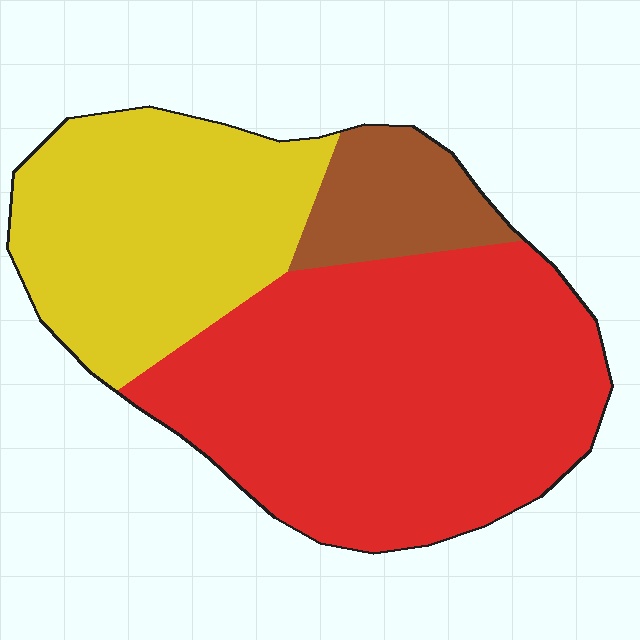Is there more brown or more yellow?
Yellow.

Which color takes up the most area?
Red, at roughly 55%.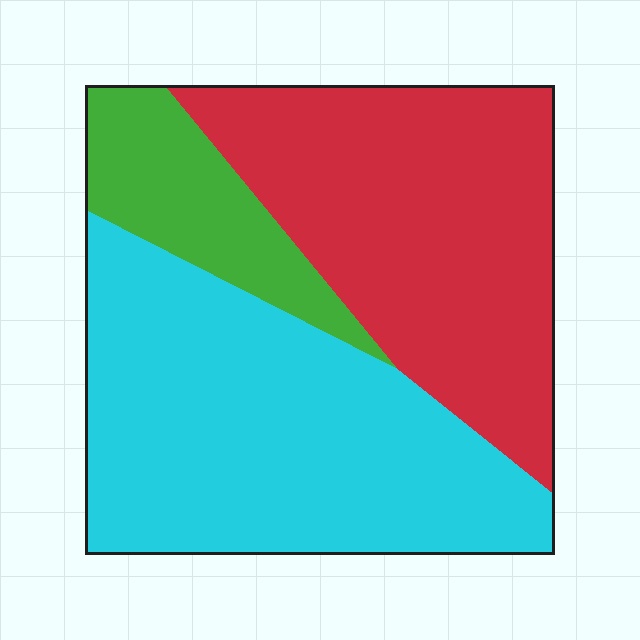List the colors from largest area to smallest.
From largest to smallest: cyan, red, green.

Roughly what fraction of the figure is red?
Red takes up about two fifths (2/5) of the figure.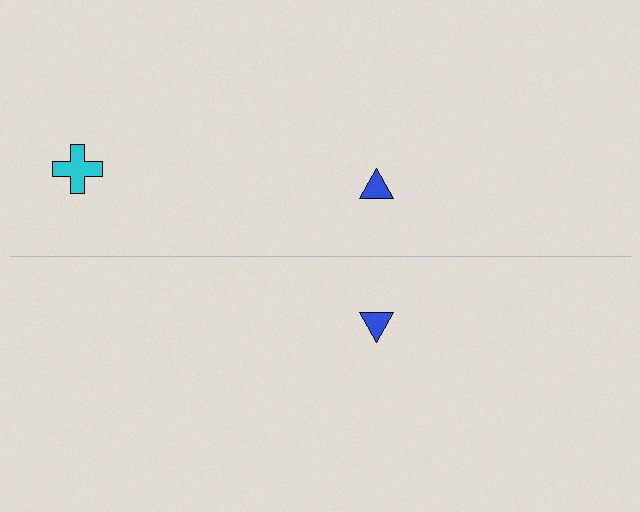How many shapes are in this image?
There are 3 shapes in this image.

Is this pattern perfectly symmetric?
No, the pattern is not perfectly symmetric. A cyan cross is missing from the bottom side.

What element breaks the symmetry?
A cyan cross is missing from the bottom side.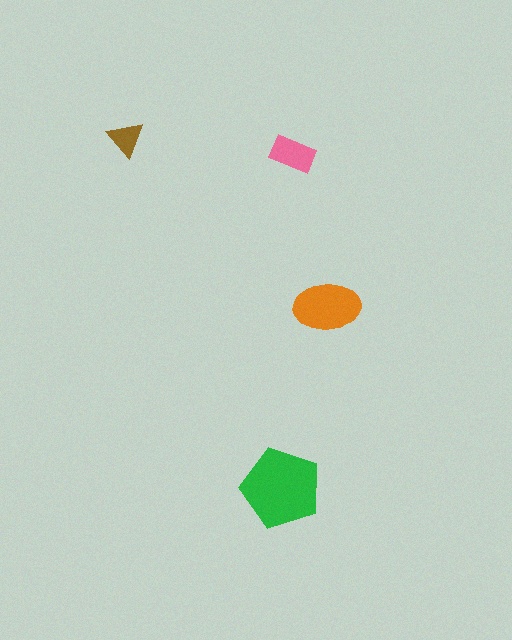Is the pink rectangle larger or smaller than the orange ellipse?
Smaller.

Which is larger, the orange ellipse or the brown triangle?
The orange ellipse.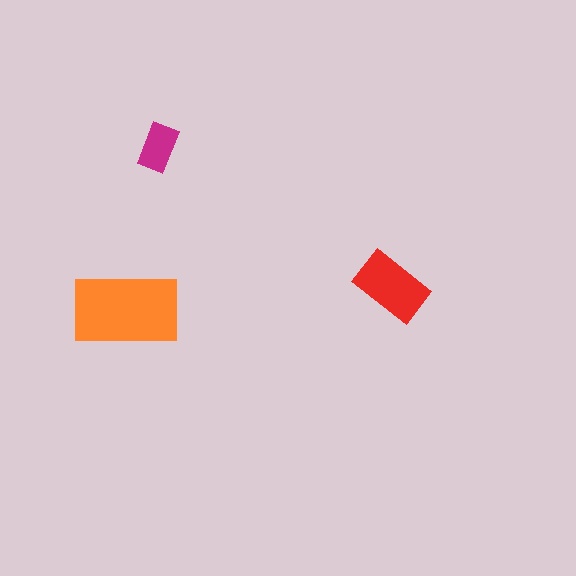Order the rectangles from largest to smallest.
the orange one, the red one, the magenta one.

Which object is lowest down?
The orange rectangle is bottommost.